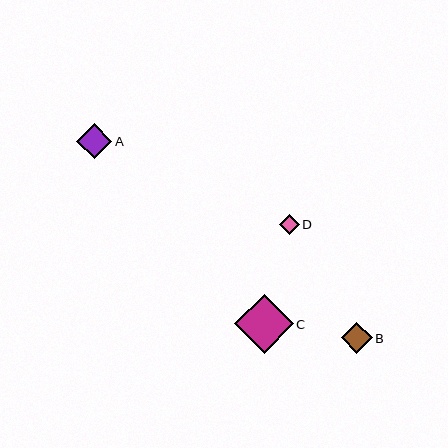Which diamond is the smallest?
Diamond D is the smallest with a size of approximately 20 pixels.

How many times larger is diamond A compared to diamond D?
Diamond A is approximately 1.7 times the size of diamond D.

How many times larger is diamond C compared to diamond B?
Diamond C is approximately 1.9 times the size of diamond B.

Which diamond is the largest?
Diamond C is the largest with a size of approximately 59 pixels.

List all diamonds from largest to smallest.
From largest to smallest: C, A, B, D.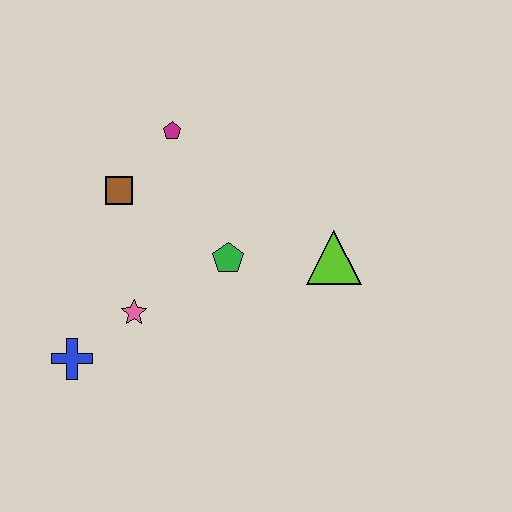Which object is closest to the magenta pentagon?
The brown square is closest to the magenta pentagon.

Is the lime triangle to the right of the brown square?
Yes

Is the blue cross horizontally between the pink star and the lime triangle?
No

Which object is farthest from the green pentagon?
The blue cross is farthest from the green pentagon.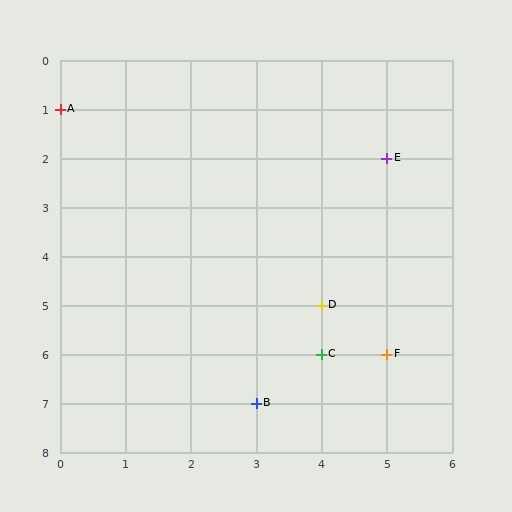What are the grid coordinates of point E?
Point E is at grid coordinates (5, 2).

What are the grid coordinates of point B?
Point B is at grid coordinates (3, 7).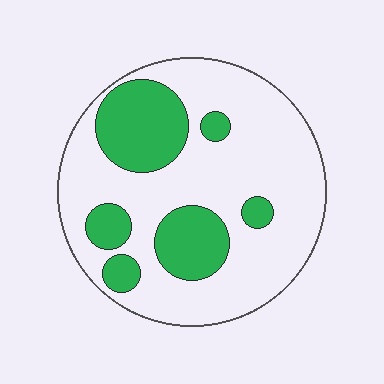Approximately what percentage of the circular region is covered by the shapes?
Approximately 30%.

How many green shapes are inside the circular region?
6.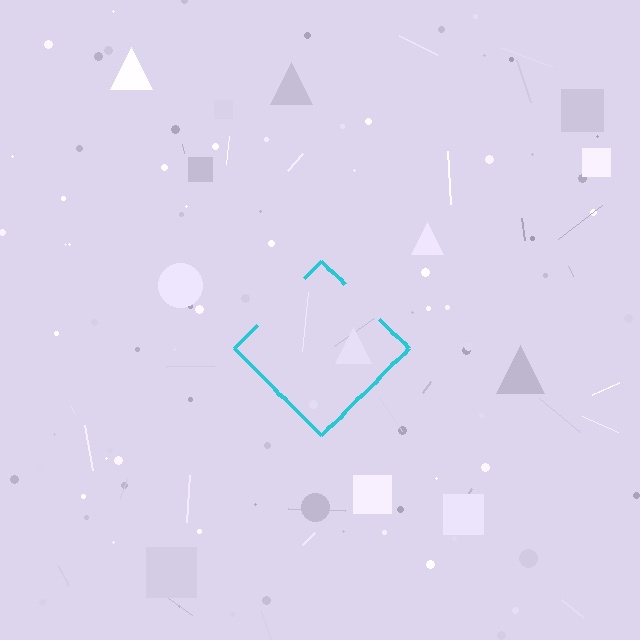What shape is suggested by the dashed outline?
The dashed outline suggests a diamond.